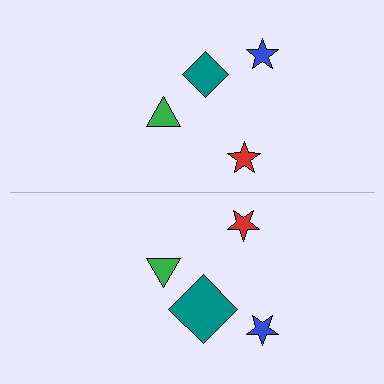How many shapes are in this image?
There are 8 shapes in this image.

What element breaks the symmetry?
The teal diamond on the bottom side has a different size than its mirror counterpart.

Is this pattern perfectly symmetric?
No, the pattern is not perfectly symmetric. The teal diamond on the bottom side has a different size than its mirror counterpart.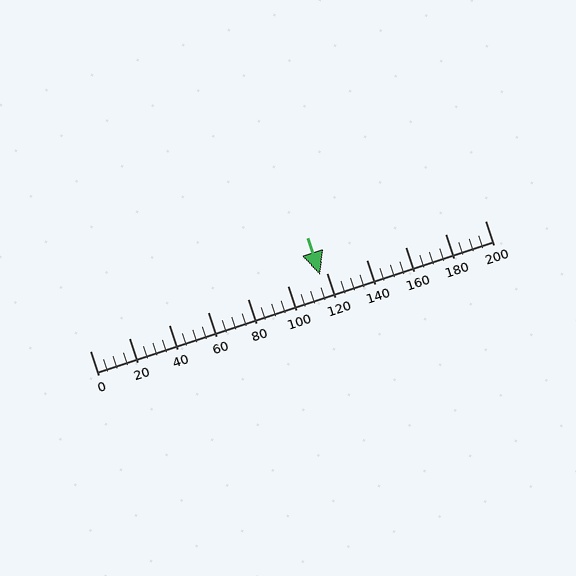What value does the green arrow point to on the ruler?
The green arrow points to approximately 116.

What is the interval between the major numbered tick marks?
The major tick marks are spaced 20 units apart.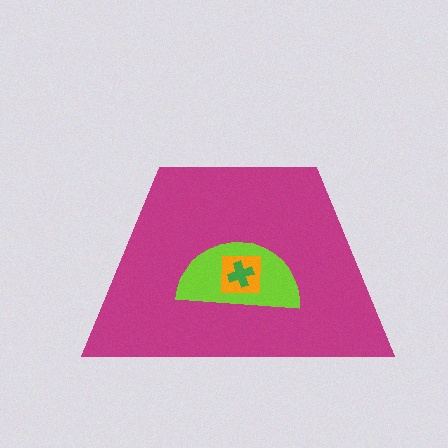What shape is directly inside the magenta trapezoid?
The lime semicircle.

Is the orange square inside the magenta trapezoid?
Yes.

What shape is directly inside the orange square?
The green cross.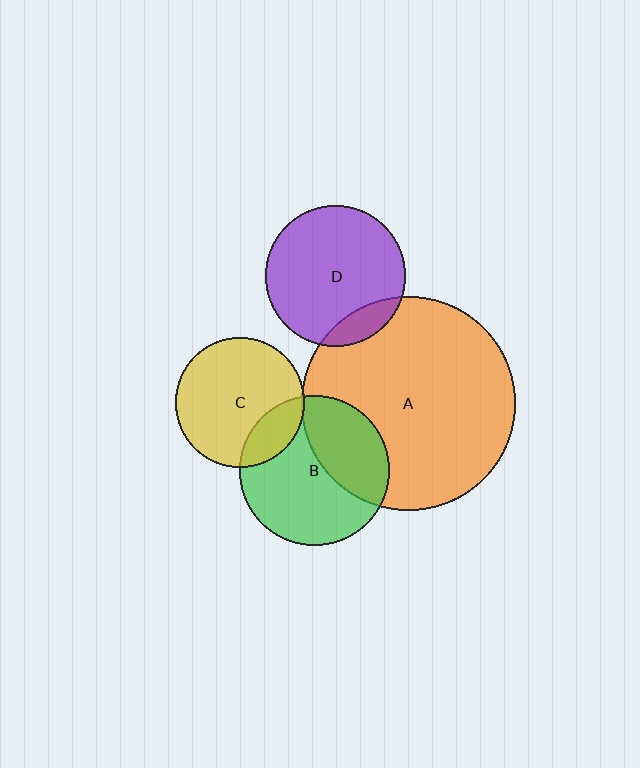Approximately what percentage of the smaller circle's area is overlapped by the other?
Approximately 15%.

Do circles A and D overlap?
Yes.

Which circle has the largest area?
Circle A (orange).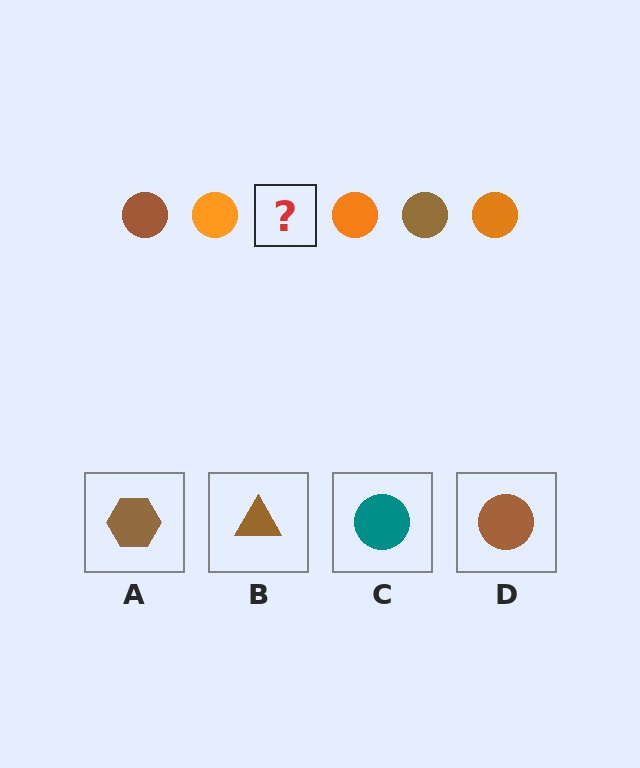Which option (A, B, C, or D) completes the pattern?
D.